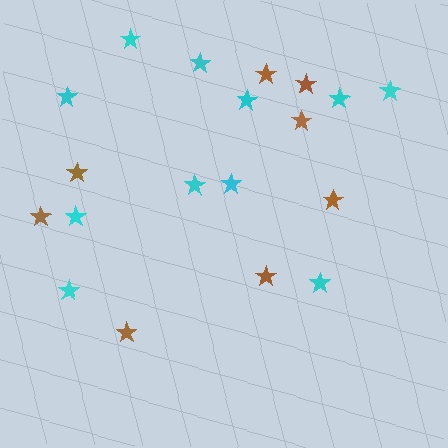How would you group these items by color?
There are 2 groups: one group of cyan stars (11) and one group of brown stars (8).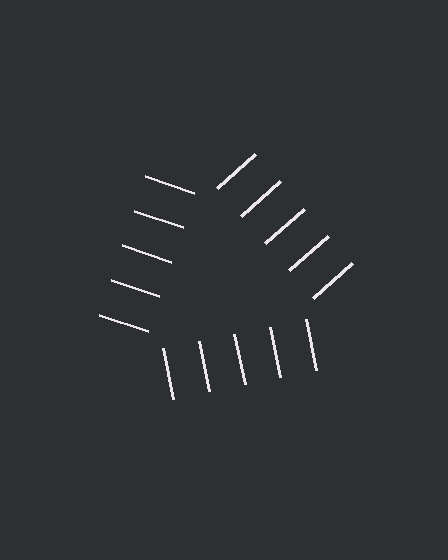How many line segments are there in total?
15 — 5 along each of the 3 edges.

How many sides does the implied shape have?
3 sides — the line-ends trace a triangle.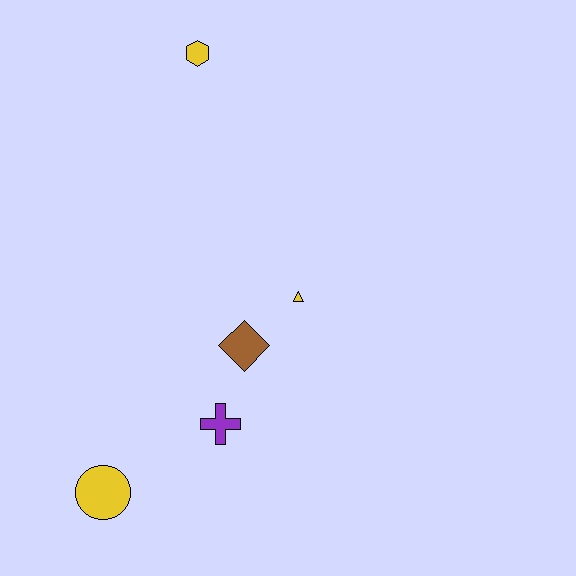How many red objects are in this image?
There are no red objects.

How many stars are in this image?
There are no stars.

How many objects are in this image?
There are 5 objects.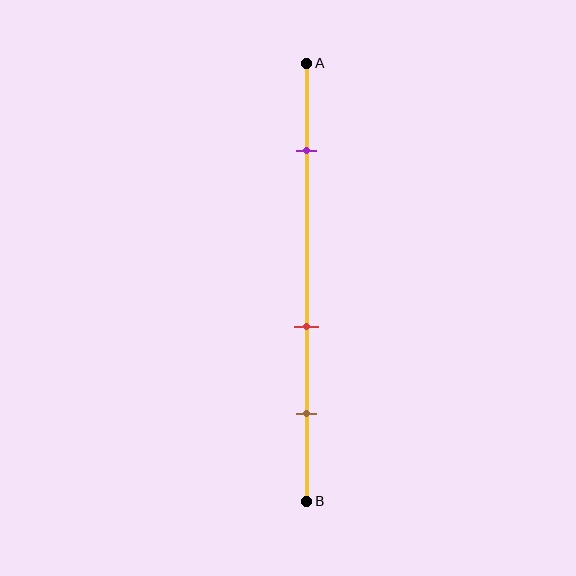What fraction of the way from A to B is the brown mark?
The brown mark is approximately 80% (0.8) of the way from A to B.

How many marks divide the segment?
There are 3 marks dividing the segment.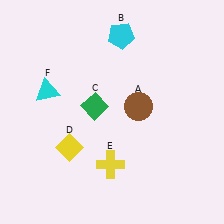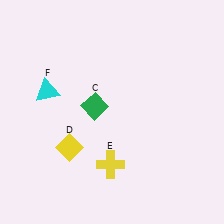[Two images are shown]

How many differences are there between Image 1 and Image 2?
There are 2 differences between the two images.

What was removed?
The brown circle (A), the cyan pentagon (B) were removed in Image 2.